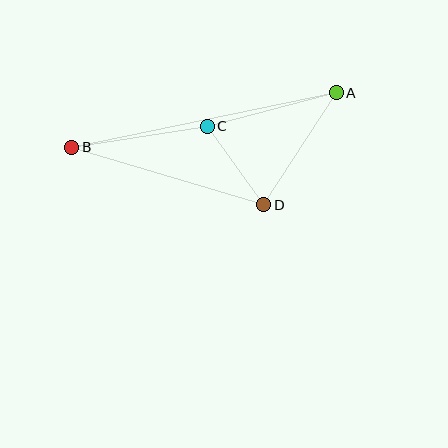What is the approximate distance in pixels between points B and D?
The distance between B and D is approximately 200 pixels.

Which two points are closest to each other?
Points C and D are closest to each other.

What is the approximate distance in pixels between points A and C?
The distance between A and C is approximately 133 pixels.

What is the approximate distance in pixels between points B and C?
The distance between B and C is approximately 137 pixels.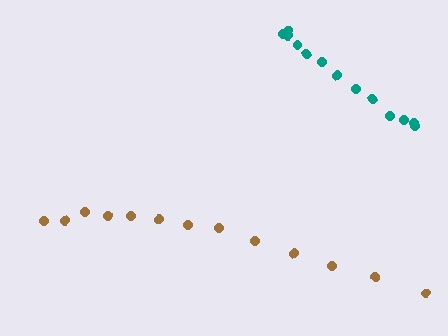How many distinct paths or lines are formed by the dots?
There are 2 distinct paths.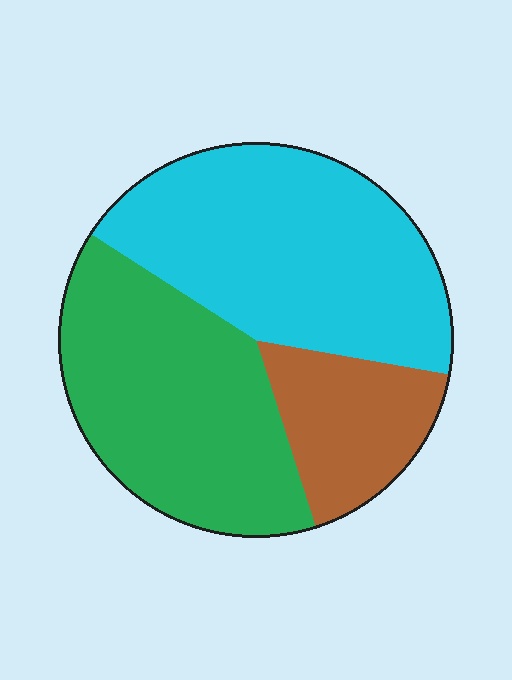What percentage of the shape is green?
Green takes up about two fifths (2/5) of the shape.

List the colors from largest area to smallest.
From largest to smallest: cyan, green, brown.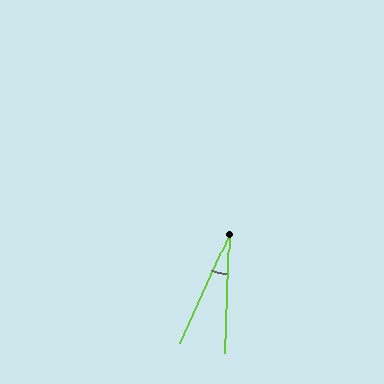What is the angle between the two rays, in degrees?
Approximately 22 degrees.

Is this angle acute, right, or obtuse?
It is acute.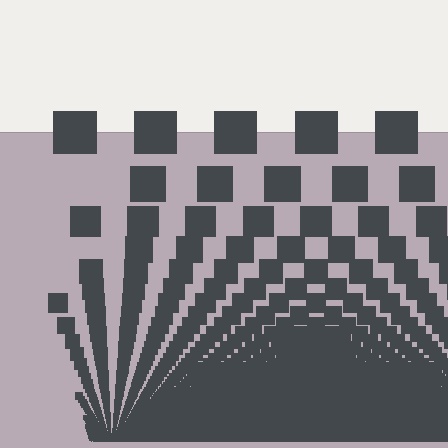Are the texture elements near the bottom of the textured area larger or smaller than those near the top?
Smaller. The gradient is inverted — elements near the bottom are smaller and denser.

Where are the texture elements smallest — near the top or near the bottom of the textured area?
Near the bottom.